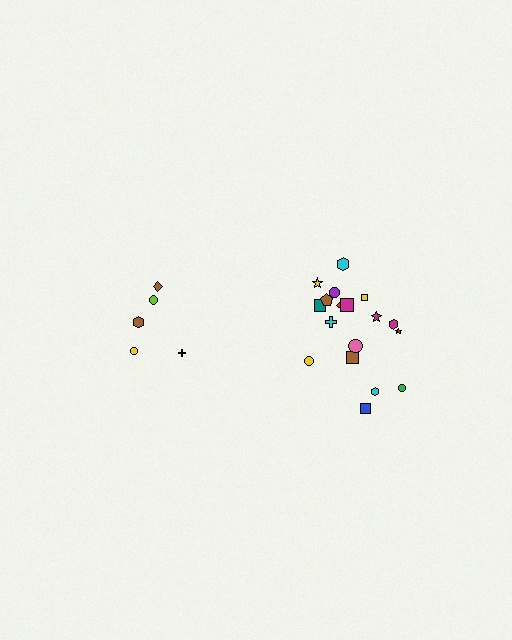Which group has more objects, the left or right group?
The right group.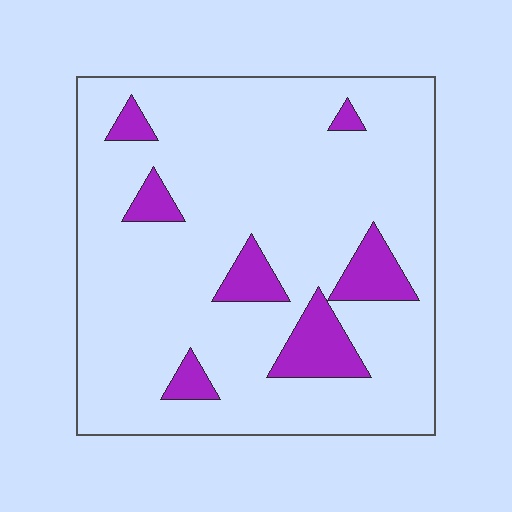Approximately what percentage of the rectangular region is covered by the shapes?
Approximately 15%.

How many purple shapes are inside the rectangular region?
7.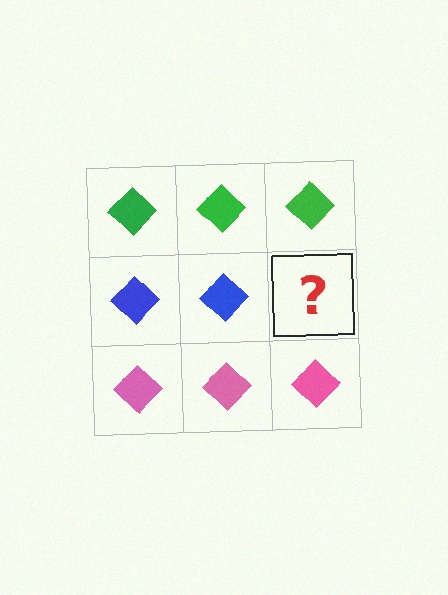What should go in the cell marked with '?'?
The missing cell should contain a blue diamond.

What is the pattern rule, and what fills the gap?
The rule is that each row has a consistent color. The gap should be filled with a blue diamond.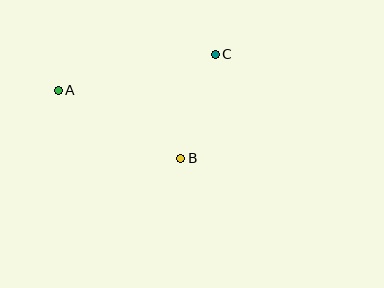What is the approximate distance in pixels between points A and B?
The distance between A and B is approximately 140 pixels.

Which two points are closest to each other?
Points B and C are closest to each other.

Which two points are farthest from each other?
Points A and C are farthest from each other.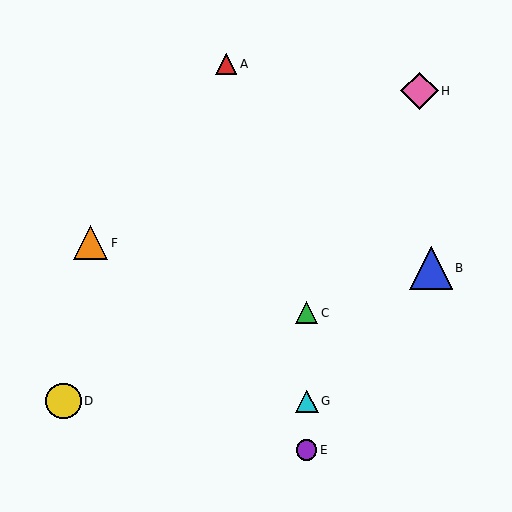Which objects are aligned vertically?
Objects C, E, G are aligned vertically.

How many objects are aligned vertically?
3 objects (C, E, G) are aligned vertically.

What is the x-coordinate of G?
Object G is at x≈307.